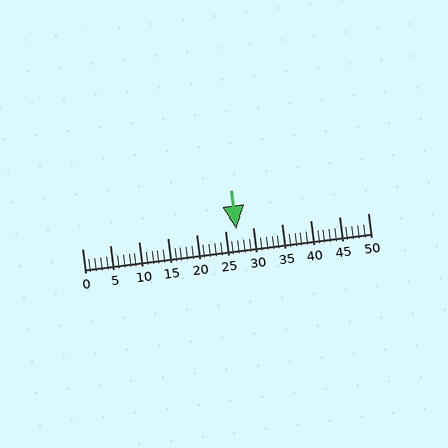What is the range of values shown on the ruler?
The ruler shows values from 0 to 50.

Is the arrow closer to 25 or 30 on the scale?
The arrow is closer to 25.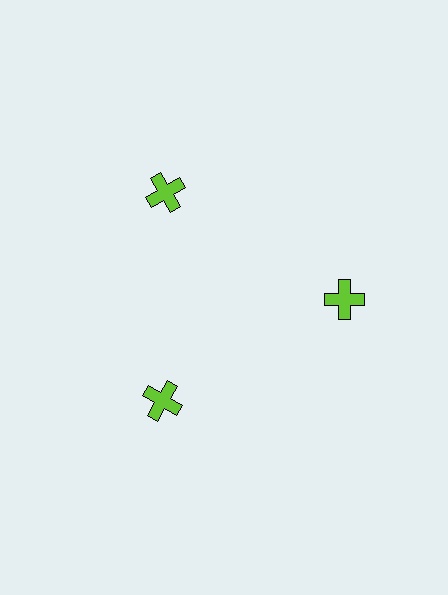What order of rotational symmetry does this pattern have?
This pattern has 3-fold rotational symmetry.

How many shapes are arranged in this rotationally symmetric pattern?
There are 3 shapes, arranged in 3 groups of 1.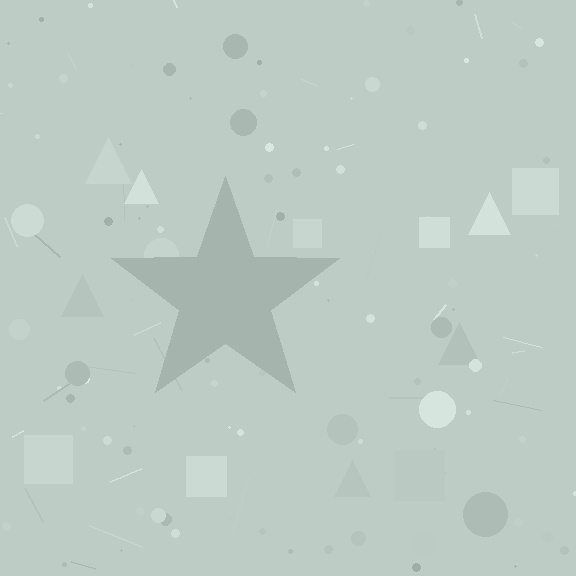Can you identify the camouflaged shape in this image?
The camouflaged shape is a star.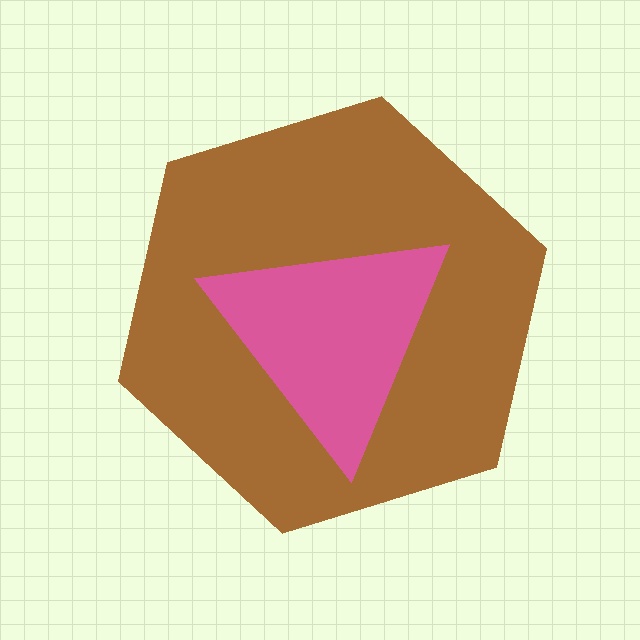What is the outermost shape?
The brown hexagon.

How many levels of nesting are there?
2.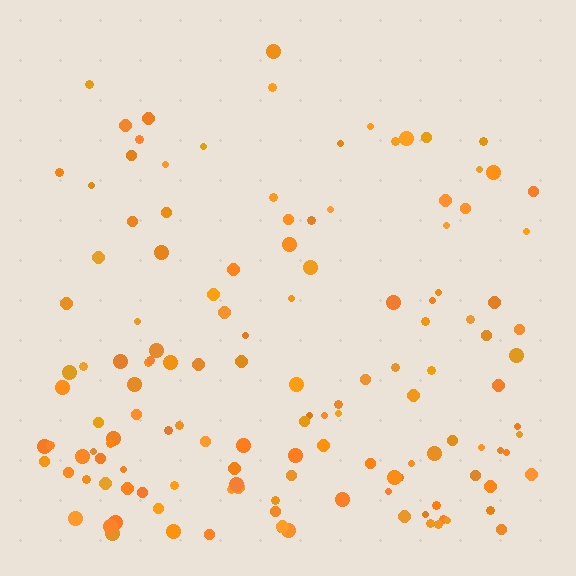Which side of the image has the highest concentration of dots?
The bottom.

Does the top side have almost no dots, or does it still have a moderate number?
Still a moderate number, just noticeably fewer than the bottom.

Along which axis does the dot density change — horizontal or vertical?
Vertical.